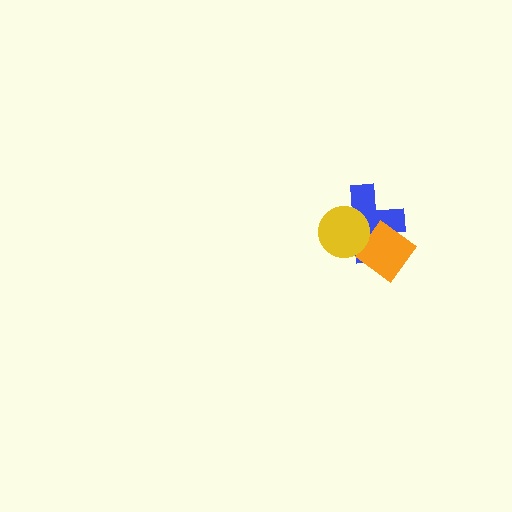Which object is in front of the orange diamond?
The yellow circle is in front of the orange diamond.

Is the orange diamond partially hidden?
Yes, it is partially covered by another shape.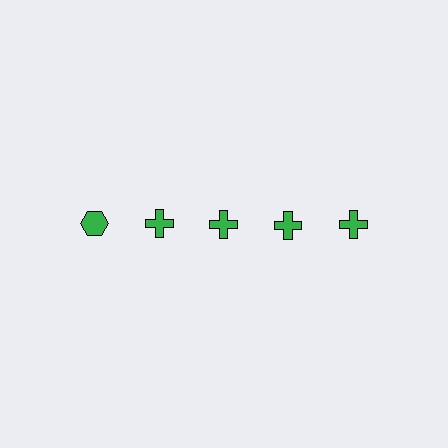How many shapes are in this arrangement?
There are 5 shapes arranged in a grid pattern.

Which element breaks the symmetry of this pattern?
The green hexagon in the top row, leftmost column breaks the symmetry. All other shapes are green crosses.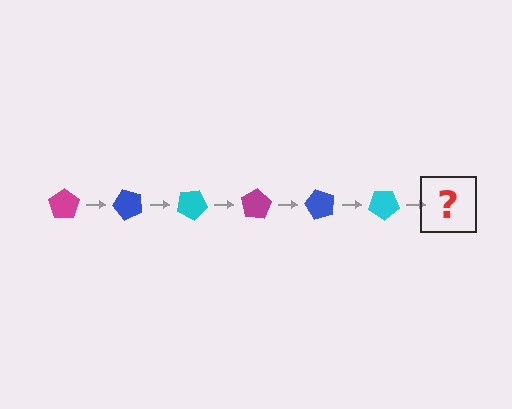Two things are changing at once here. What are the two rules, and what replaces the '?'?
The two rules are that it rotates 50 degrees each step and the color cycles through magenta, blue, and cyan. The '?' should be a magenta pentagon, rotated 300 degrees from the start.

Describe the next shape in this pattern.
It should be a magenta pentagon, rotated 300 degrees from the start.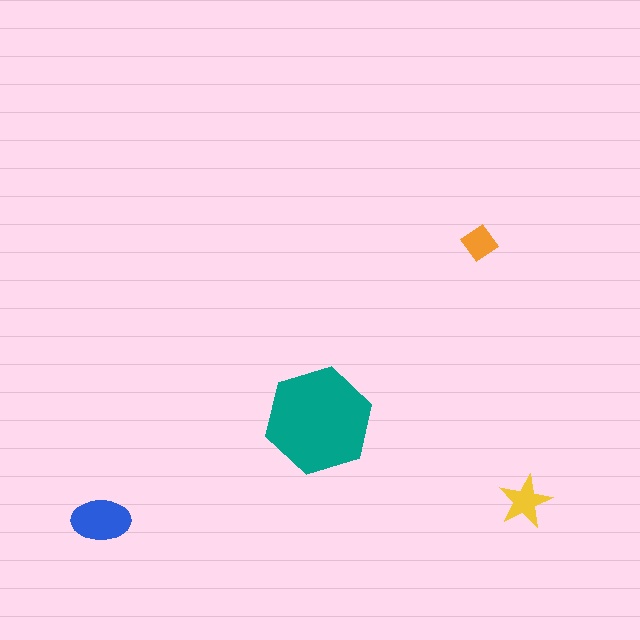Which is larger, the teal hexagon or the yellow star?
The teal hexagon.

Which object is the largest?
The teal hexagon.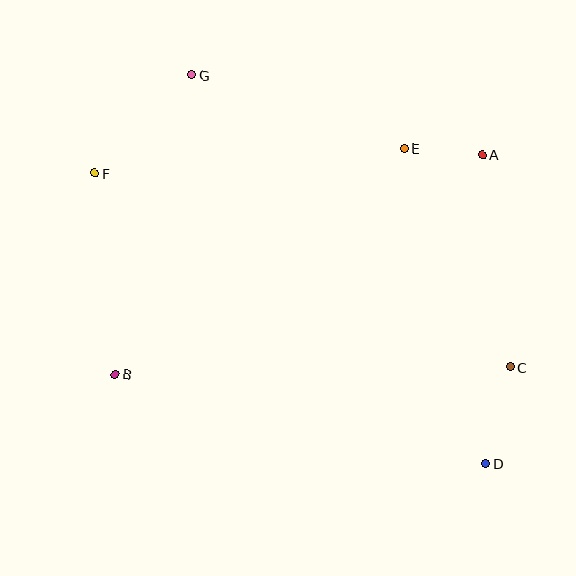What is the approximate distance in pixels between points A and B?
The distance between A and B is approximately 427 pixels.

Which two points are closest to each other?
Points A and E are closest to each other.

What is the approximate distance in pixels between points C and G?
The distance between C and G is approximately 432 pixels.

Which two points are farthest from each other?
Points D and F are farthest from each other.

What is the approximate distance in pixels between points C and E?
The distance between C and E is approximately 243 pixels.